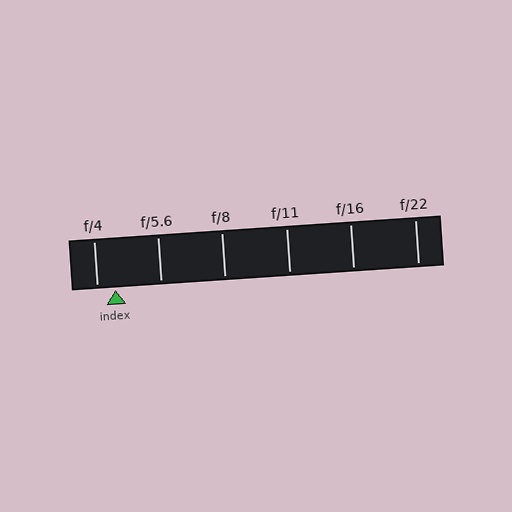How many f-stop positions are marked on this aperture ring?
There are 6 f-stop positions marked.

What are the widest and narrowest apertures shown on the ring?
The widest aperture shown is f/4 and the narrowest is f/22.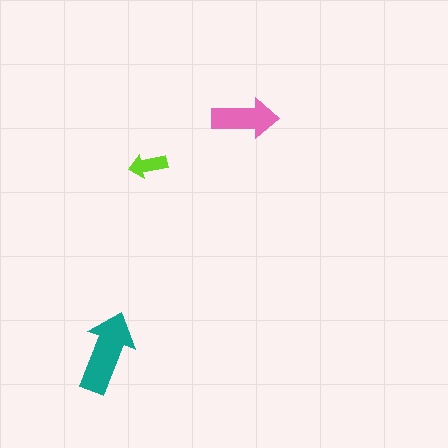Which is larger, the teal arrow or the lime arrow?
The teal one.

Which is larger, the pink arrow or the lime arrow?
The pink one.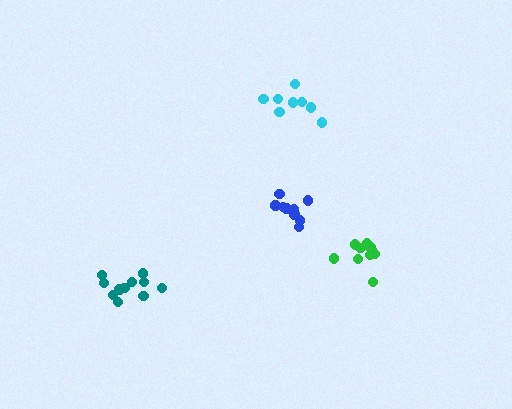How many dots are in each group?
Group 1: 11 dots, Group 2: 8 dots, Group 3: 10 dots, Group 4: 9 dots (38 total).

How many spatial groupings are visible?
There are 4 spatial groupings.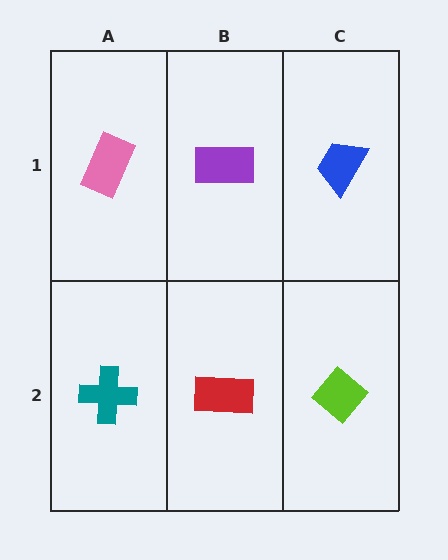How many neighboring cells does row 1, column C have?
2.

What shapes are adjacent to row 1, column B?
A red rectangle (row 2, column B), a pink rectangle (row 1, column A), a blue trapezoid (row 1, column C).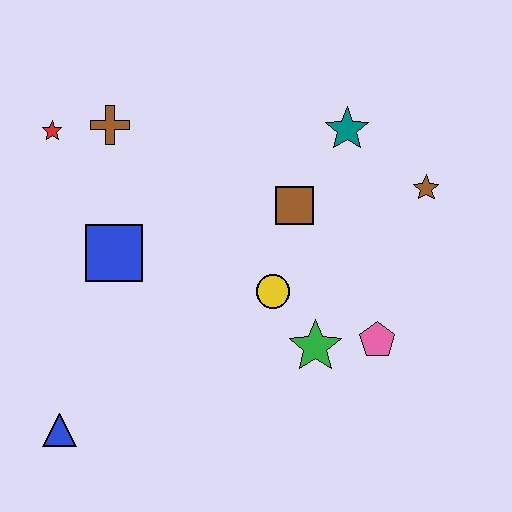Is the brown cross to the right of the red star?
Yes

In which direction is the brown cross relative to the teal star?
The brown cross is to the left of the teal star.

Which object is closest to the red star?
The brown cross is closest to the red star.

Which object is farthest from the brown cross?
The pink pentagon is farthest from the brown cross.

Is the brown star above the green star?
Yes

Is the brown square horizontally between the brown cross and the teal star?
Yes